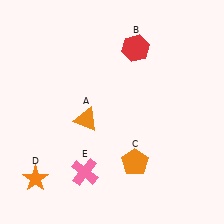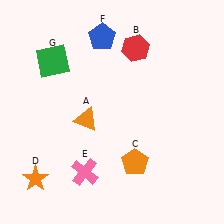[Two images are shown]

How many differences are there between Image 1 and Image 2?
There are 2 differences between the two images.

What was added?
A blue pentagon (F), a green square (G) were added in Image 2.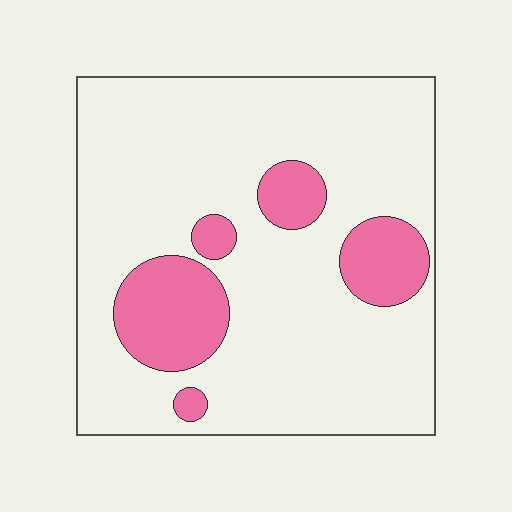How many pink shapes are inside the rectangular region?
5.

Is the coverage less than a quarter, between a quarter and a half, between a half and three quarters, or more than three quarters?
Less than a quarter.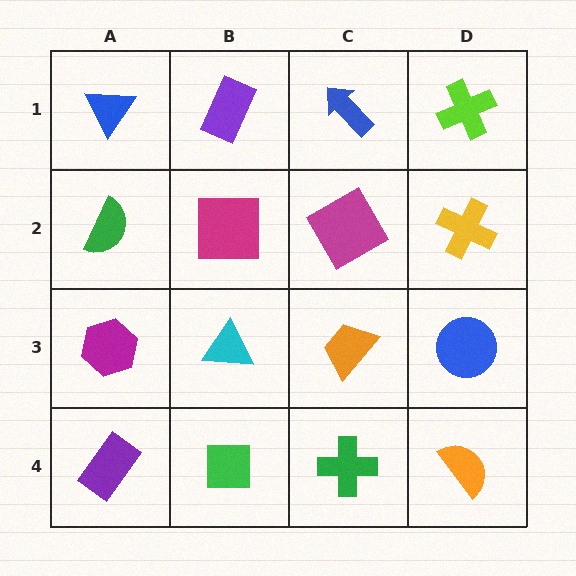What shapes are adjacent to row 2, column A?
A blue triangle (row 1, column A), a magenta hexagon (row 3, column A), a magenta square (row 2, column B).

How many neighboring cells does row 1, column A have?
2.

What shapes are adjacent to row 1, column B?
A magenta square (row 2, column B), a blue triangle (row 1, column A), a blue arrow (row 1, column C).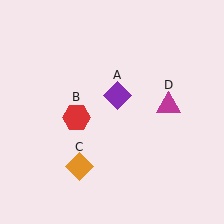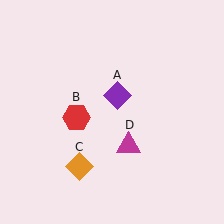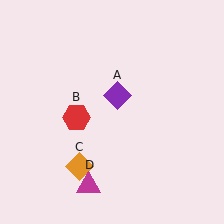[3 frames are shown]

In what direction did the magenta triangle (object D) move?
The magenta triangle (object D) moved down and to the left.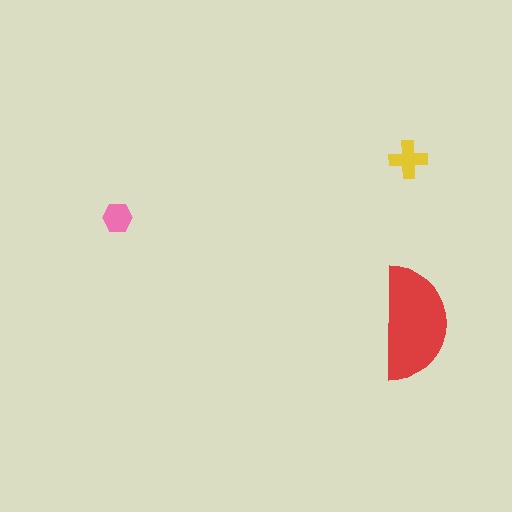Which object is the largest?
The red semicircle.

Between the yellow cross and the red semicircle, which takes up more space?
The red semicircle.